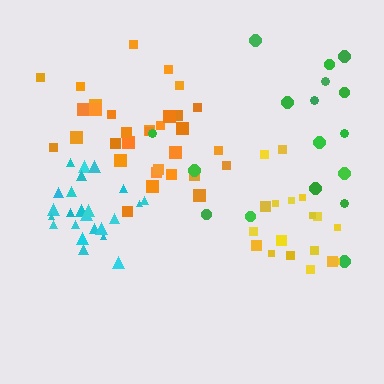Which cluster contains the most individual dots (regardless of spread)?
Orange (32).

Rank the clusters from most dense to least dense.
cyan, yellow, orange, green.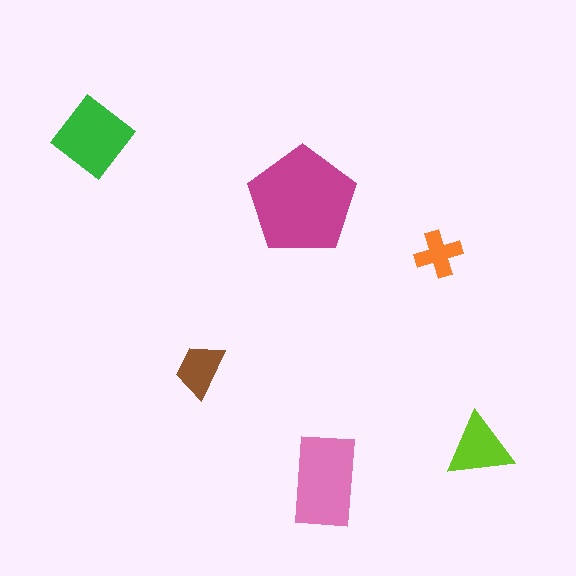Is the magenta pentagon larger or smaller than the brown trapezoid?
Larger.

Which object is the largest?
The magenta pentagon.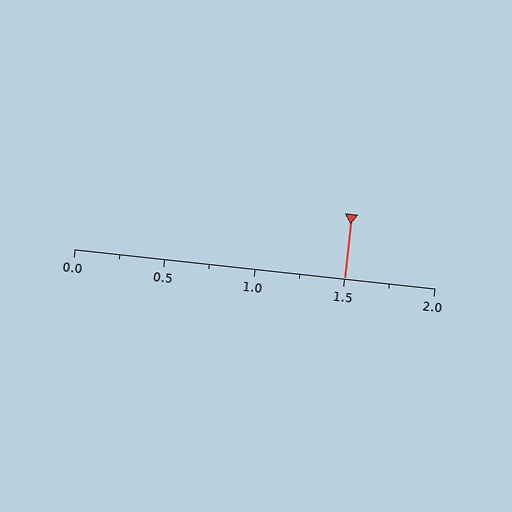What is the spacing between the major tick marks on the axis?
The major ticks are spaced 0.5 apart.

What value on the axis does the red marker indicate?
The marker indicates approximately 1.5.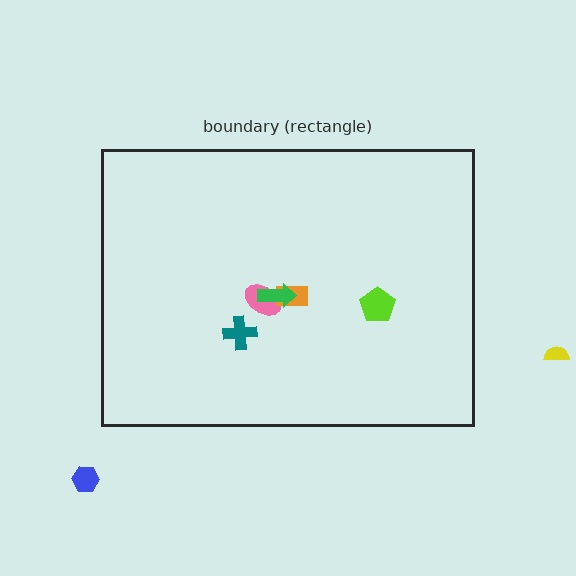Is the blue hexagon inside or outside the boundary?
Outside.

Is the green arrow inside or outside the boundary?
Inside.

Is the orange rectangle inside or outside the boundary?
Inside.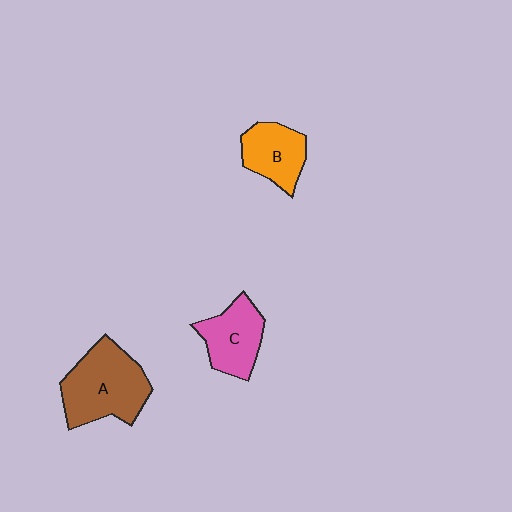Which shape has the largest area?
Shape A (brown).